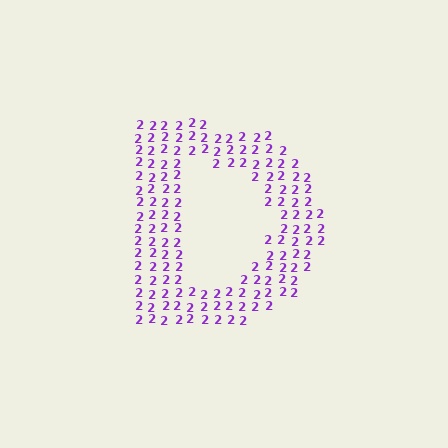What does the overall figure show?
The overall figure shows the letter D.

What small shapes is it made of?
It is made of small digit 2's.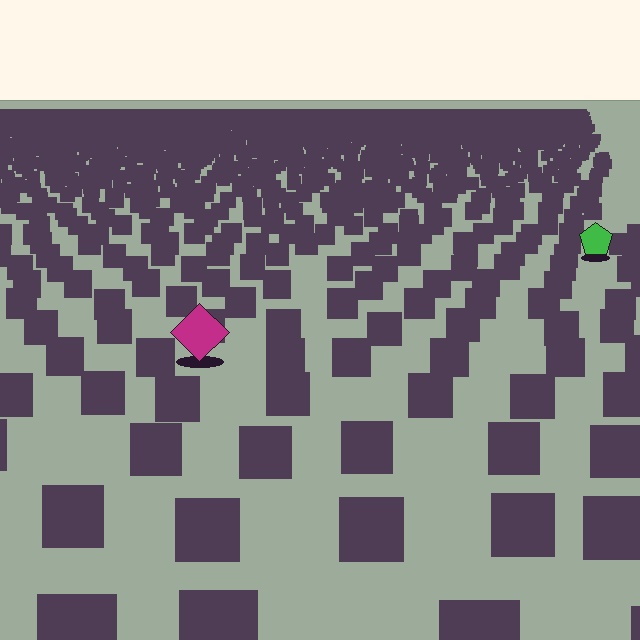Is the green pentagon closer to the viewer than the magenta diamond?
No. The magenta diamond is closer — you can tell from the texture gradient: the ground texture is coarser near it.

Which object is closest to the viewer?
The magenta diamond is closest. The texture marks near it are larger and more spread out.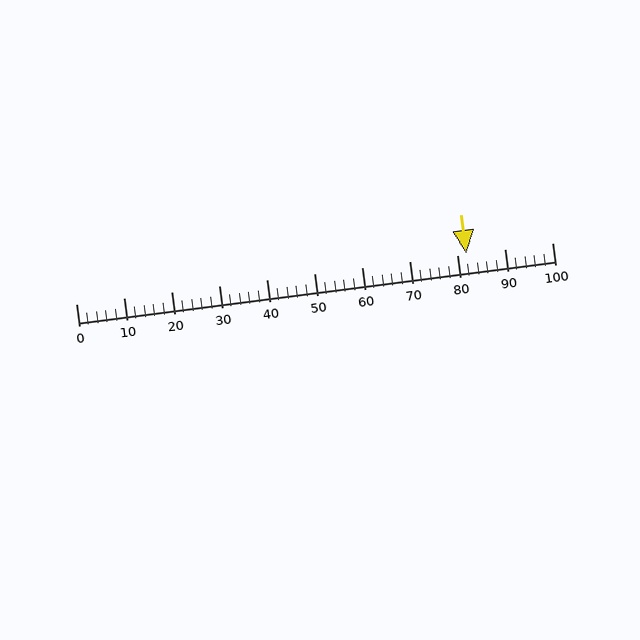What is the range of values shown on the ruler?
The ruler shows values from 0 to 100.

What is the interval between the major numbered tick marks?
The major tick marks are spaced 10 units apart.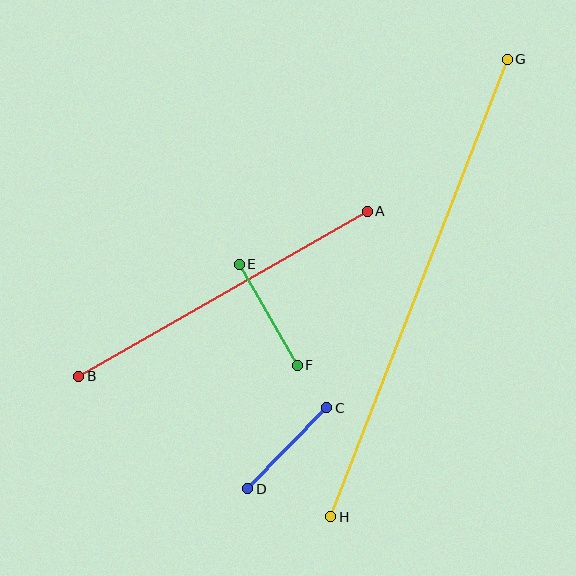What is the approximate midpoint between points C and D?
The midpoint is at approximately (287, 448) pixels.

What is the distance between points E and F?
The distance is approximately 116 pixels.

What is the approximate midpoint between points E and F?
The midpoint is at approximately (268, 315) pixels.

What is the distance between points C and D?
The distance is approximately 113 pixels.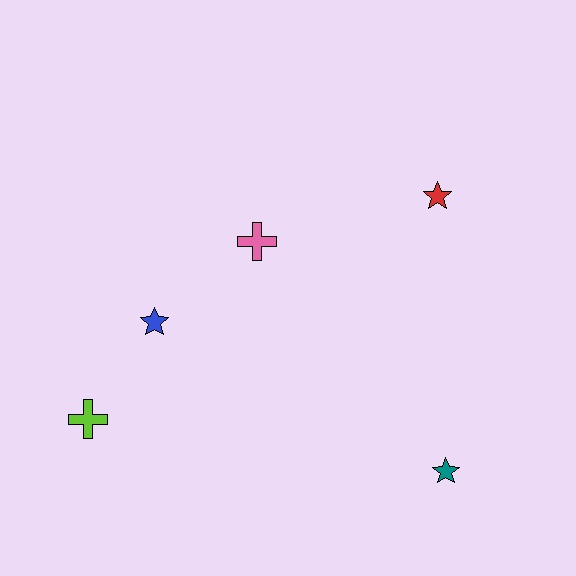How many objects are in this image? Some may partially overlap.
There are 5 objects.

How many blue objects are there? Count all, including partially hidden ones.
There is 1 blue object.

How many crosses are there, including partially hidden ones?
There are 2 crosses.